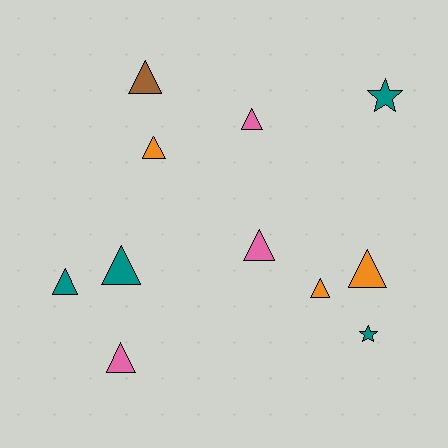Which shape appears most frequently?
Triangle, with 9 objects.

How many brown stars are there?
There are no brown stars.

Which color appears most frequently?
Teal, with 4 objects.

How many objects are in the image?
There are 11 objects.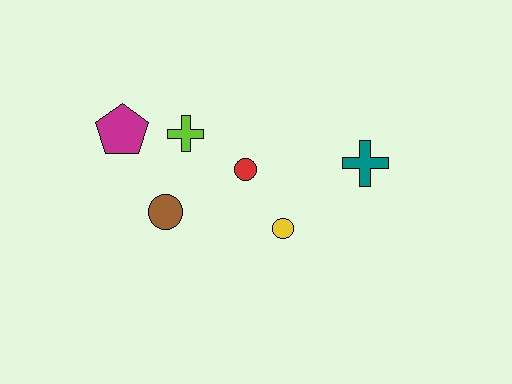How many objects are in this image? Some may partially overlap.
There are 6 objects.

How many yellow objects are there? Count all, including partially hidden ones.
There is 1 yellow object.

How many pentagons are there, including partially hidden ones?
There is 1 pentagon.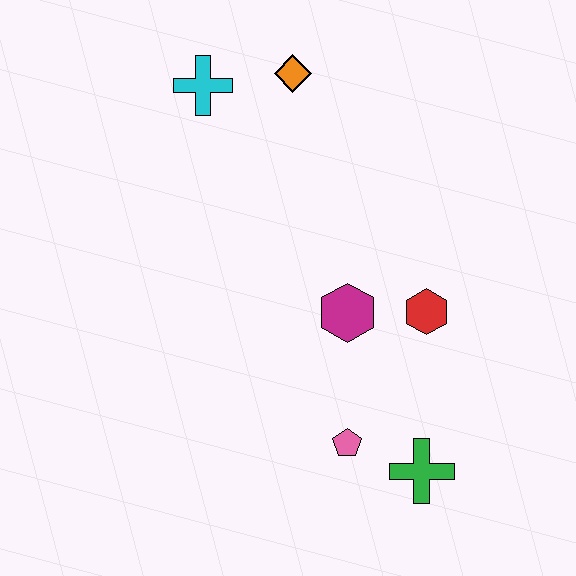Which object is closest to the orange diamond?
The cyan cross is closest to the orange diamond.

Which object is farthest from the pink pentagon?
The cyan cross is farthest from the pink pentagon.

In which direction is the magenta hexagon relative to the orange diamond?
The magenta hexagon is below the orange diamond.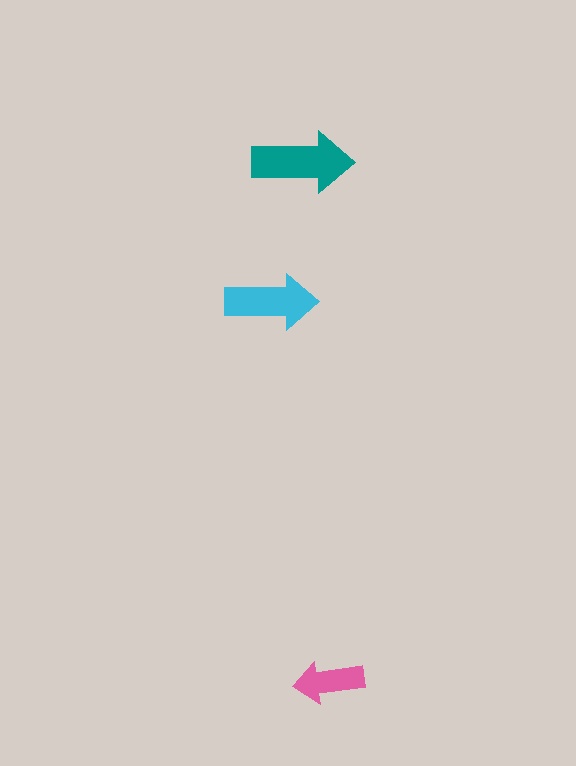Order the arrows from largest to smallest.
the teal one, the cyan one, the pink one.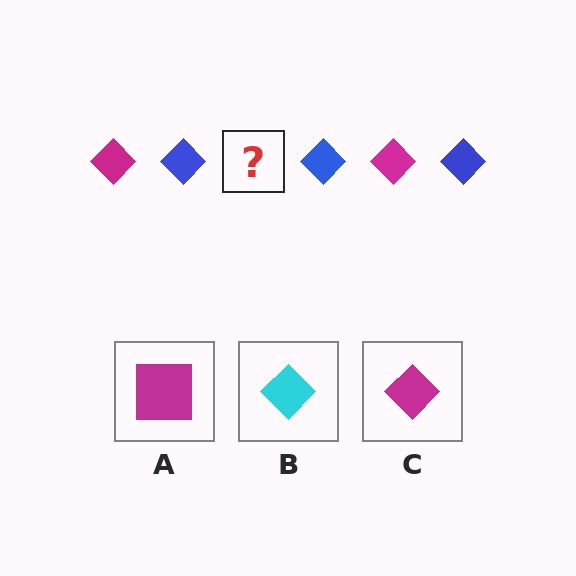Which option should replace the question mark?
Option C.